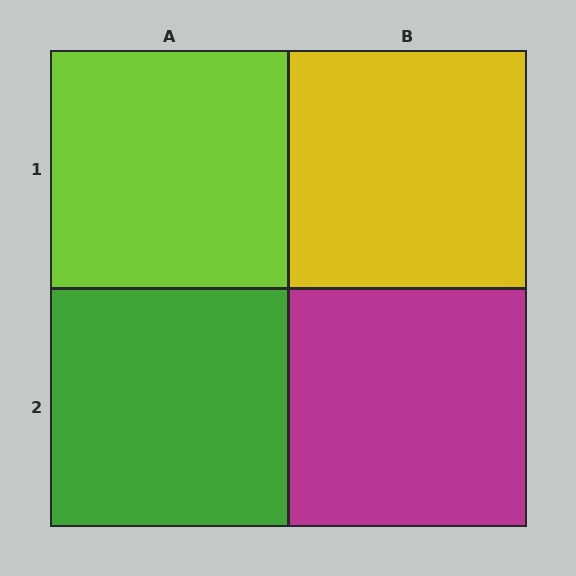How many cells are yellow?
1 cell is yellow.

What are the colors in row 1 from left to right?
Lime, yellow.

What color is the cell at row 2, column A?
Green.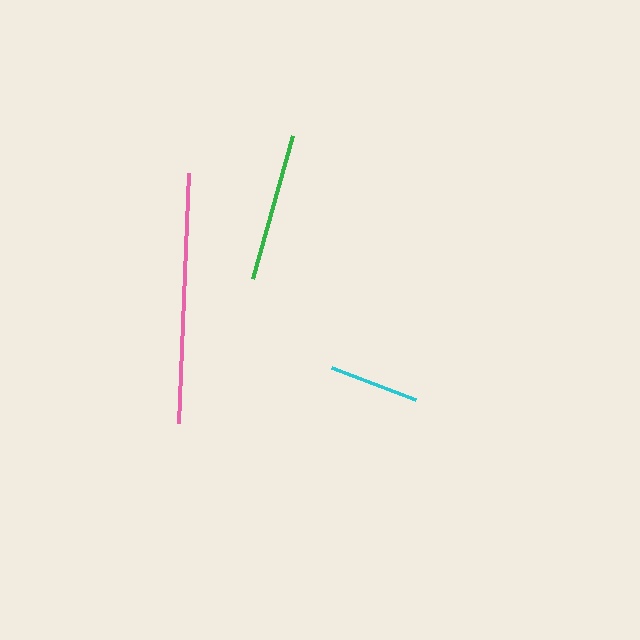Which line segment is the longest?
The pink line is the longest at approximately 250 pixels.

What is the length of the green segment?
The green segment is approximately 148 pixels long.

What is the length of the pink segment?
The pink segment is approximately 250 pixels long.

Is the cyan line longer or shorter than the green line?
The green line is longer than the cyan line.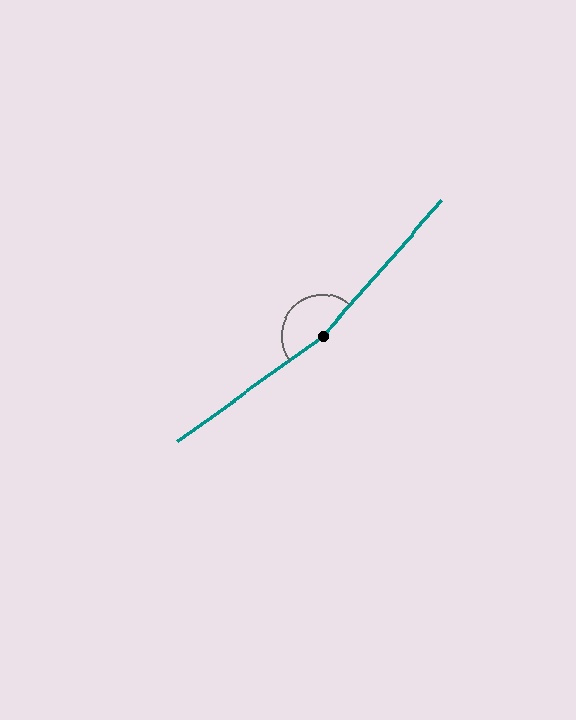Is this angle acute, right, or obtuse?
It is obtuse.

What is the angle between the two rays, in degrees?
Approximately 167 degrees.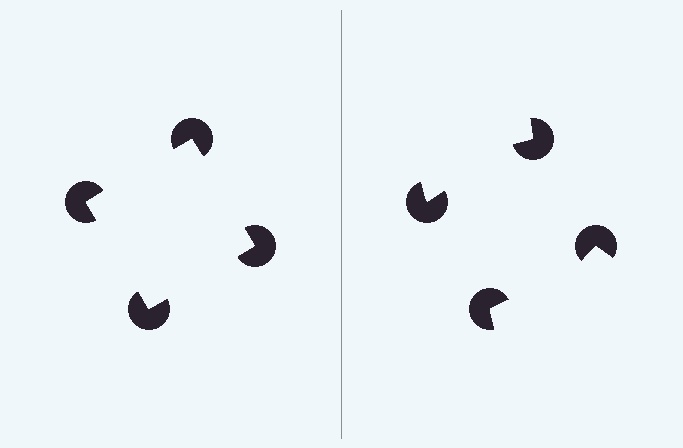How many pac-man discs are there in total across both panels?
8 — 4 on each side.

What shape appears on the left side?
An illusory square.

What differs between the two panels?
The pac-man discs are positioned identically on both sides; only the wedge orientations differ. On the left they align to a square; on the right they are misaligned.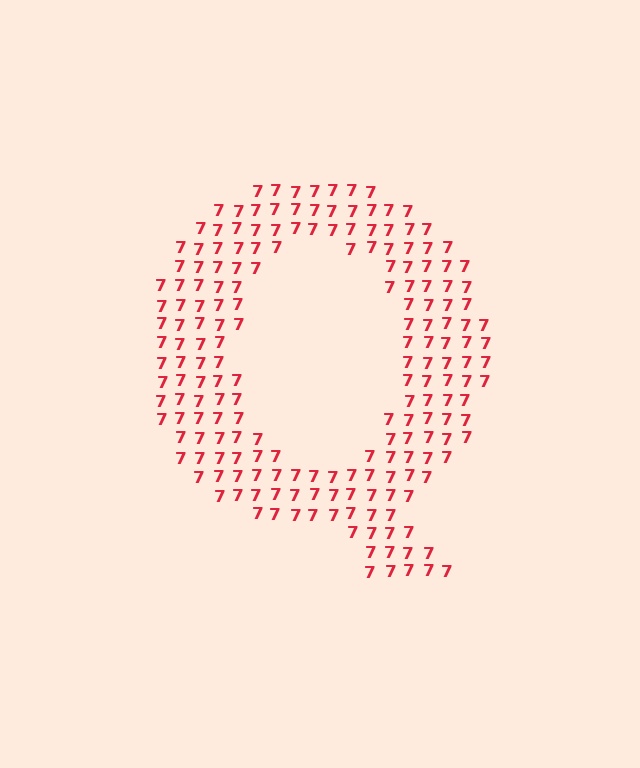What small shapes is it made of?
It is made of small digit 7's.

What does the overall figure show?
The overall figure shows the letter Q.